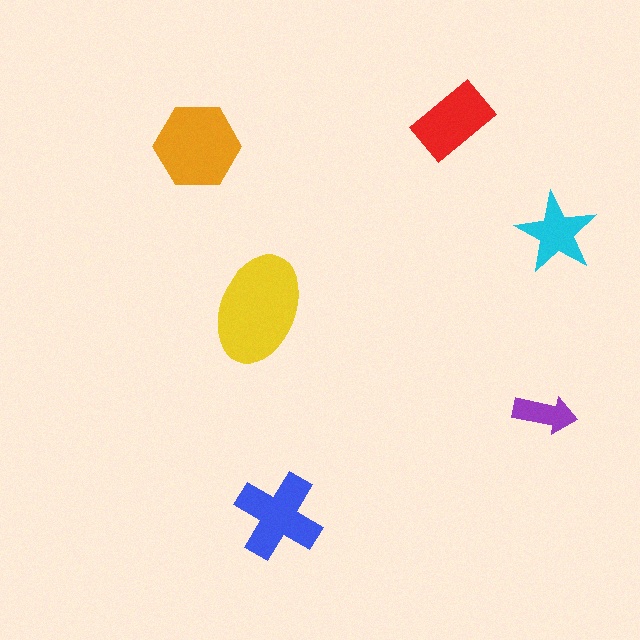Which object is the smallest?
The purple arrow.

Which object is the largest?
The yellow ellipse.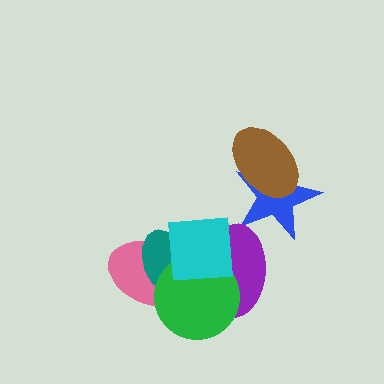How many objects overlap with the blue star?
1 object overlaps with the blue star.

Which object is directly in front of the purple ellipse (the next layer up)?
The green circle is directly in front of the purple ellipse.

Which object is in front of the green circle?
The cyan square is in front of the green circle.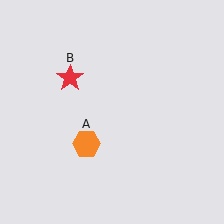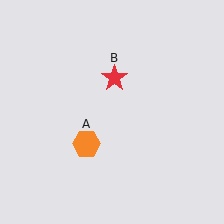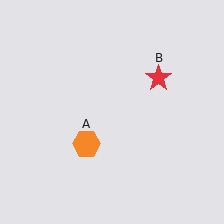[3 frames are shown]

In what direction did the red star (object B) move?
The red star (object B) moved right.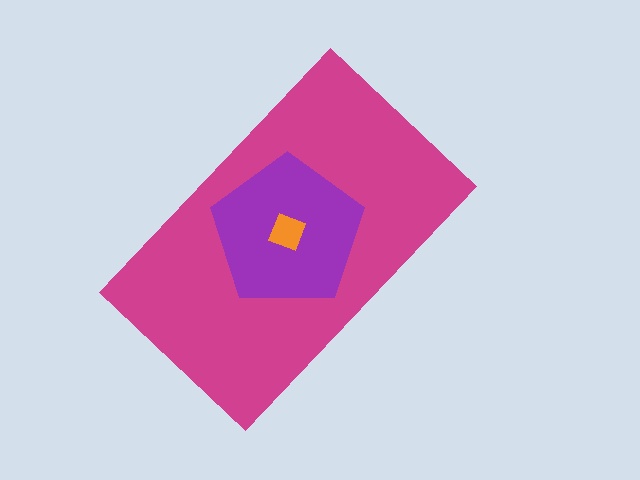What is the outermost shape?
The magenta rectangle.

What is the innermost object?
The orange diamond.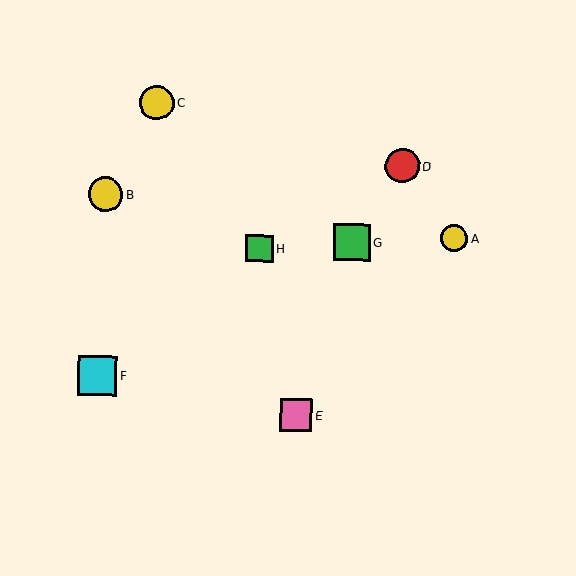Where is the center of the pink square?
The center of the pink square is at (296, 416).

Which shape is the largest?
The cyan square (labeled F) is the largest.